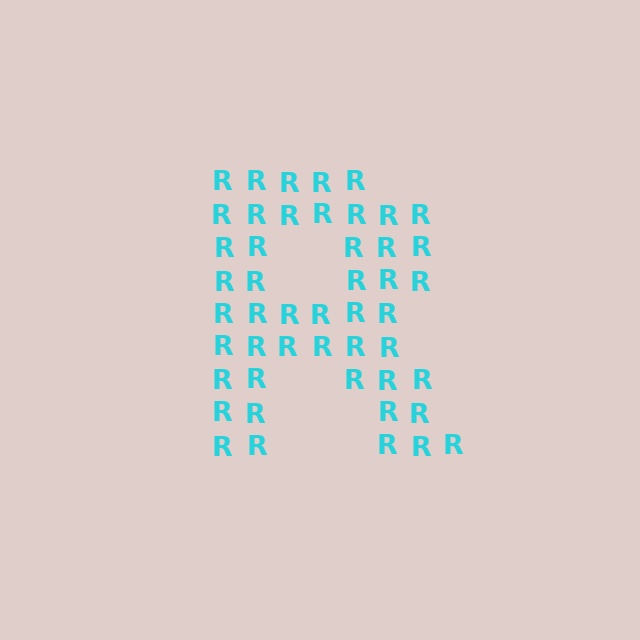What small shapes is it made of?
It is made of small letter R's.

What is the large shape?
The large shape is the letter R.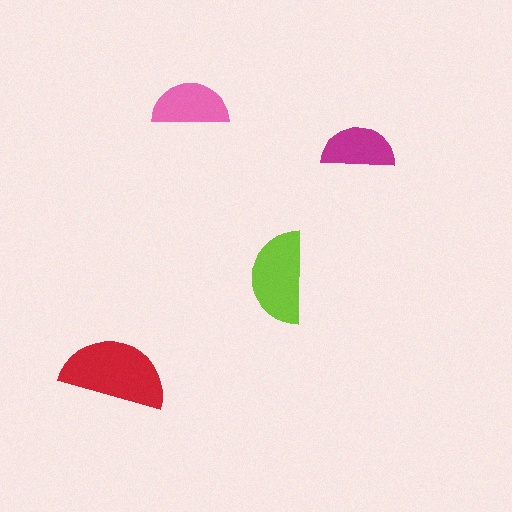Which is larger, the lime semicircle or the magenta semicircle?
The lime one.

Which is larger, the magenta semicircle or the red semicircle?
The red one.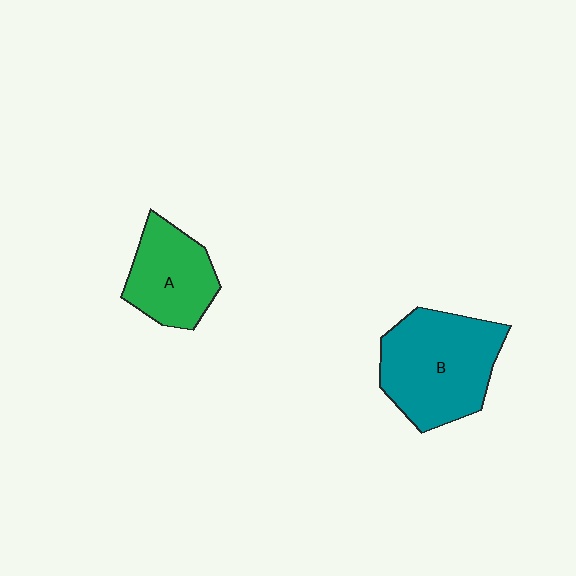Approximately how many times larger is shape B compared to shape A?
Approximately 1.5 times.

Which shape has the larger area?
Shape B (teal).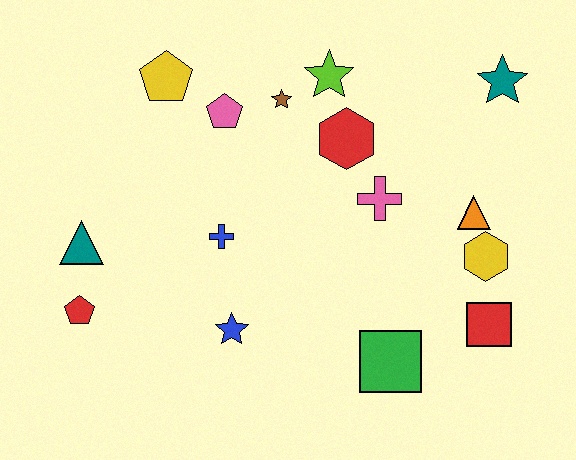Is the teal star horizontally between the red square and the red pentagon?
No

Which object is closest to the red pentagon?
The teal triangle is closest to the red pentagon.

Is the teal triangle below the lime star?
Yes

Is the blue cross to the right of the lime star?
No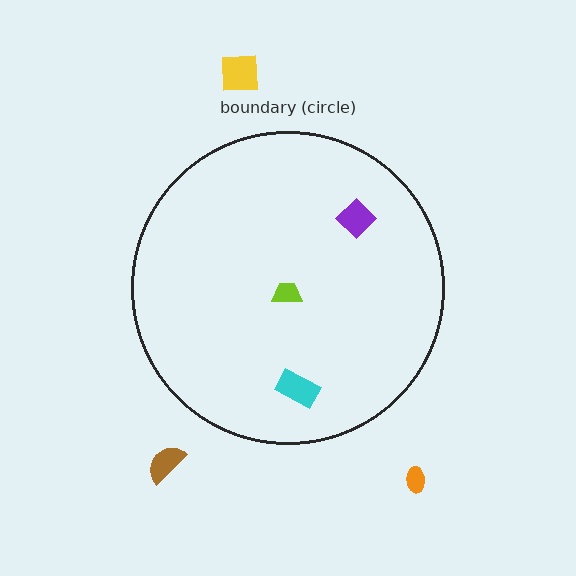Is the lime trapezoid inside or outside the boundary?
Inside.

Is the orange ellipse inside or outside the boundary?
Outside.